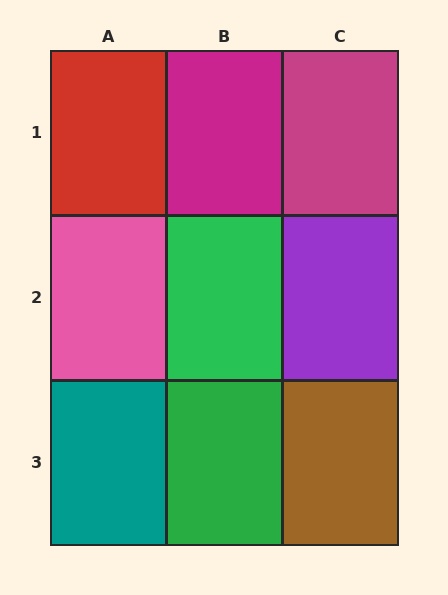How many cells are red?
1 cell is red.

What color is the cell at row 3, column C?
Brown.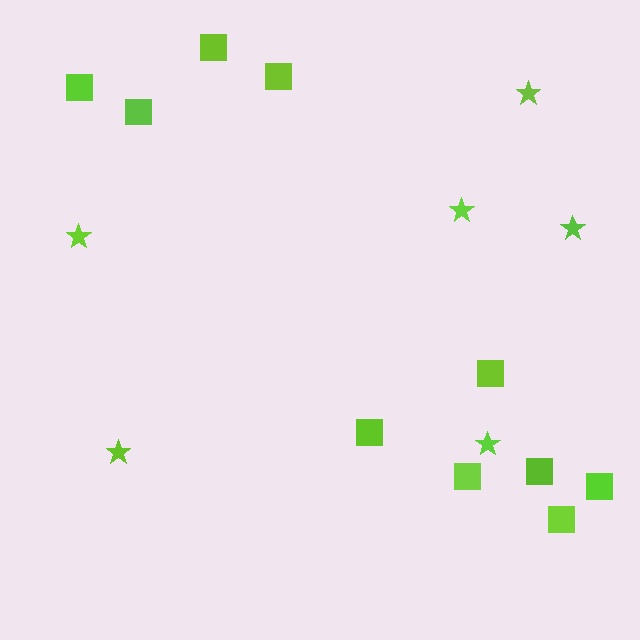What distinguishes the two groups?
There are 2 groups: one group of stars (6) and one group of squares (10).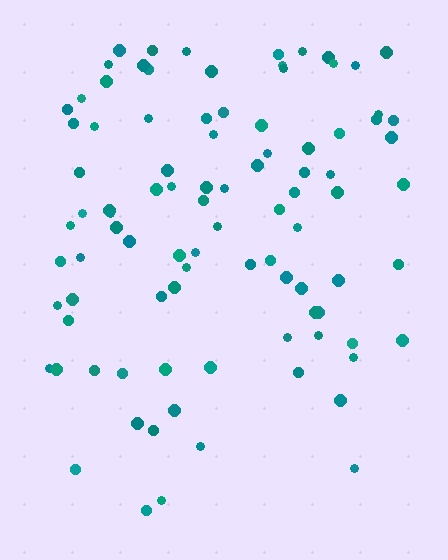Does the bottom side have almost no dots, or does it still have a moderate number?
Still a moderate number, just noticeably fewer than the top.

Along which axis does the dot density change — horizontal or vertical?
Vertical.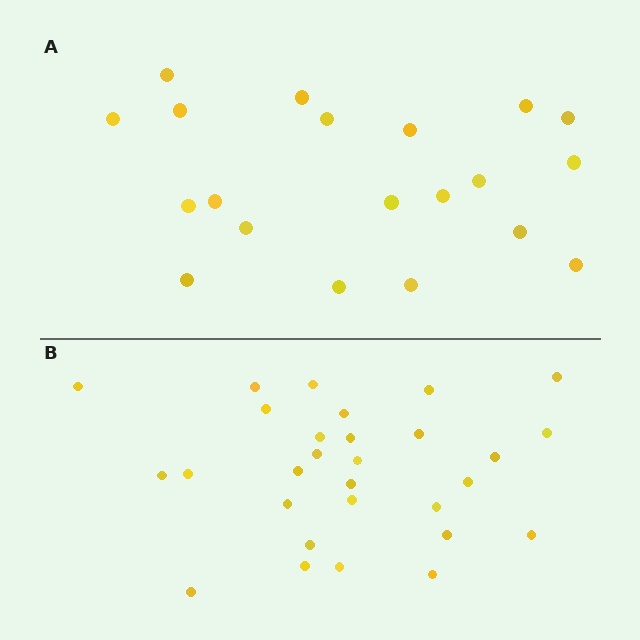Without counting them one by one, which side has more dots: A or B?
Region B (the bottom region) has more dots.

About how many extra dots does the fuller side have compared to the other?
Region B has roughly 8 or so more dots than region A.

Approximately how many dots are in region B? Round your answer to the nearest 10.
About 30 dots. (The exact count is 29, which rounds to 30.)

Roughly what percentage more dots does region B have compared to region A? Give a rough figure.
About 45% more.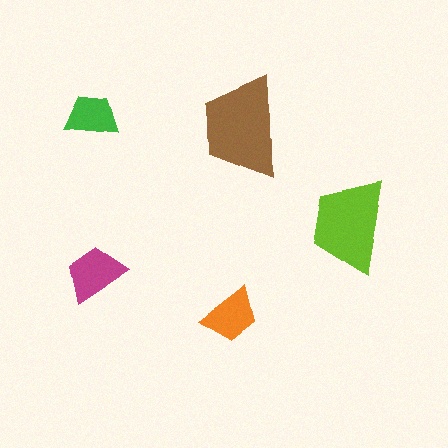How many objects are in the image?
There are 5 objects in the image.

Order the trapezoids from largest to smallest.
the brown one, the lime one, the magenta one, the orange one, the green one.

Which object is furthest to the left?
The magenta trapezoid is leftmost.